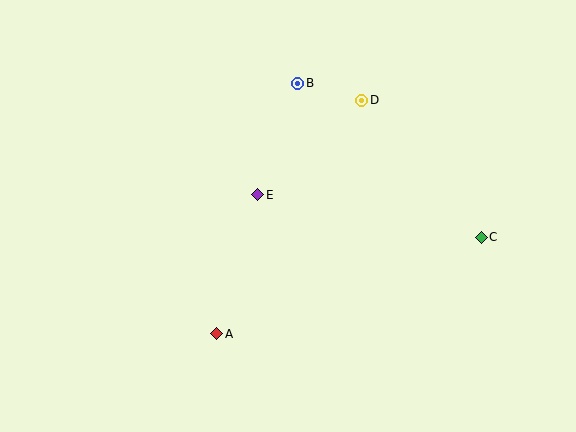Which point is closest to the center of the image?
Point E at (258, 195) is closest to the center.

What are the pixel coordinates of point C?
Point C is at (481, 237).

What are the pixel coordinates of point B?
Point B is at (298, 83).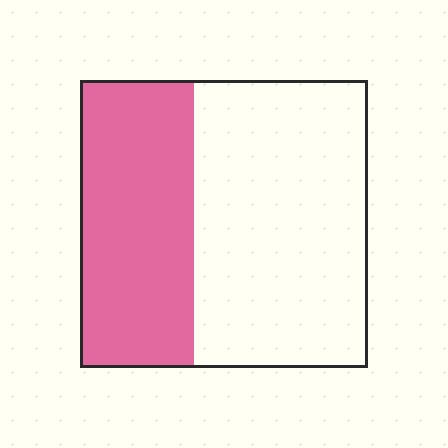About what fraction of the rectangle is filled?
About two fifths (2/5).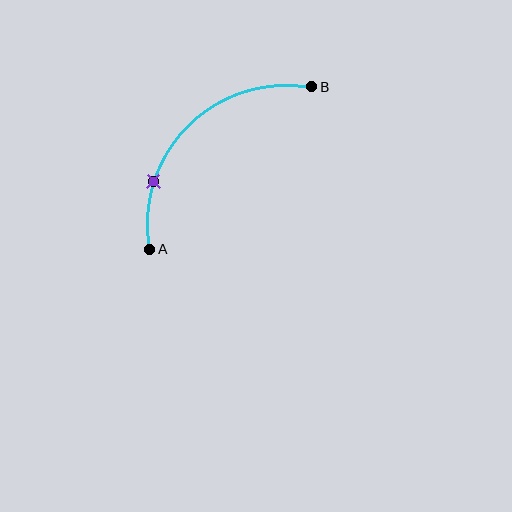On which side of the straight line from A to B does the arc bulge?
The arc bulges above and to the left of the straight line connecting A and B.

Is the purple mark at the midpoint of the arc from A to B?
No. The purple mark lies on the arc but is closer to endpoint A. The arc midpoint would be at the point on the curve equidistant along the arc from both A and B.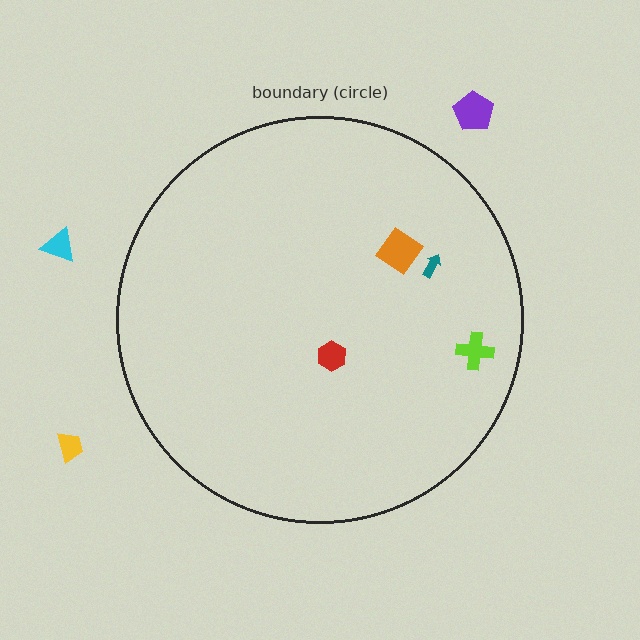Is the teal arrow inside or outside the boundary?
Inside.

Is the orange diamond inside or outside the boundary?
Inside.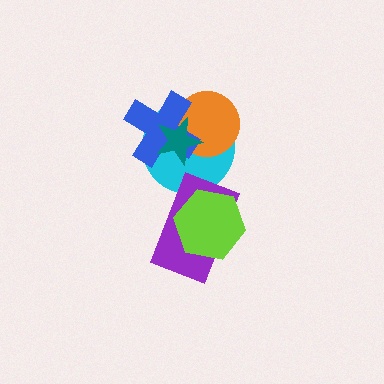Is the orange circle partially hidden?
Yes, it is partially covered by another shape.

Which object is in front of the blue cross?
The teal star is in front of the blue cross.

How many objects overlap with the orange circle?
3 objects overlap with the orange circle.